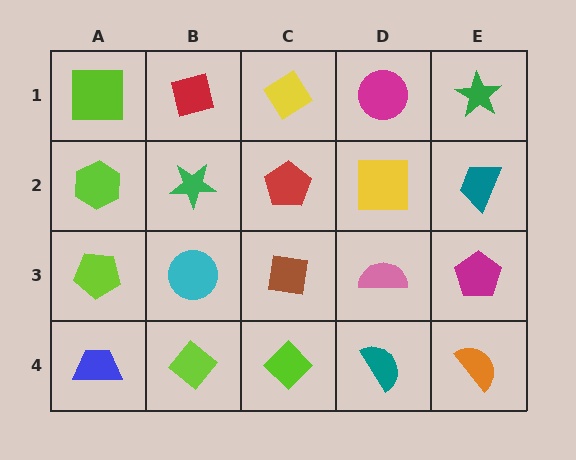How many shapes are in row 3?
5 shapes.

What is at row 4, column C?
A lime diamond.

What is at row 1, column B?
A red square.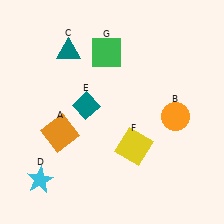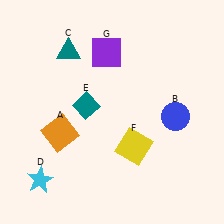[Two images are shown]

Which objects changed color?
B changed from orange to blue. G changed from green to purple.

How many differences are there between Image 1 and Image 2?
There are 2 differences between the two images.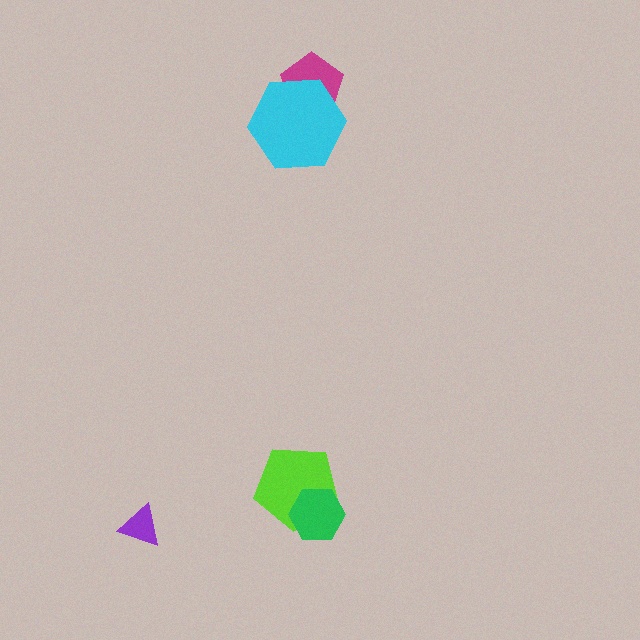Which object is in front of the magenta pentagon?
The cyan hexagon is in front of the magenta pentagon.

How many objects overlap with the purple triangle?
0 objects overlap with the purple triangle.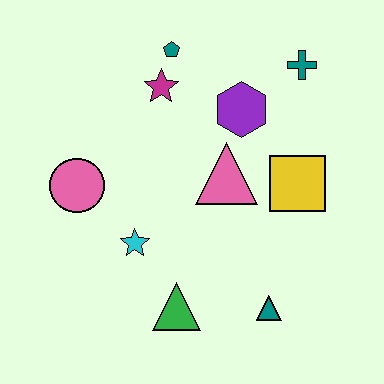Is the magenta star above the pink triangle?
Yes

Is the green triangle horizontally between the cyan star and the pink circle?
No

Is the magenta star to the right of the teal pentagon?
No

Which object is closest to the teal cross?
The purple hexagon is closest to the teal cross.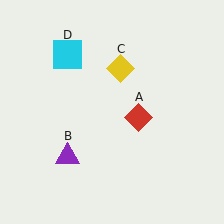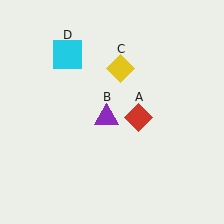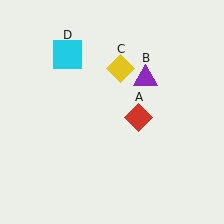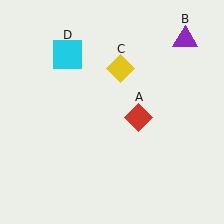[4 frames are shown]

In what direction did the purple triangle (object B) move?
The purple triangle (object B) moved up and to the right.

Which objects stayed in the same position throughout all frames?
Red diamond (object A) and yellow diamond (object C) and cyan square (object D) remained stationary.